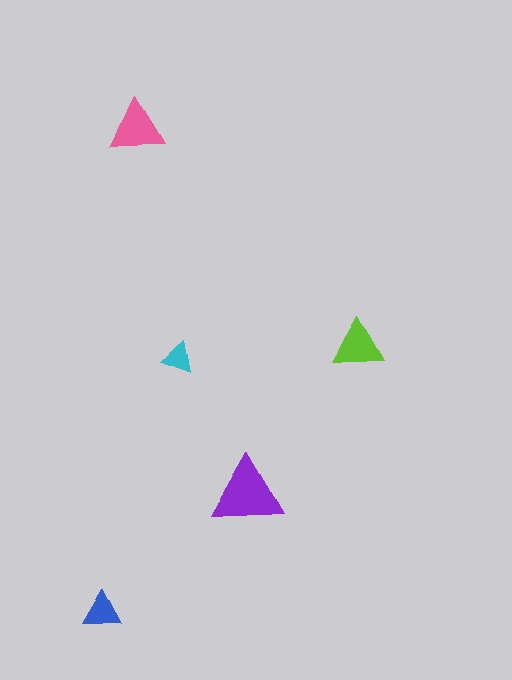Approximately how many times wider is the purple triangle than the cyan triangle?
About 2.5 times wider.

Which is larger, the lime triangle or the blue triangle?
The lime one.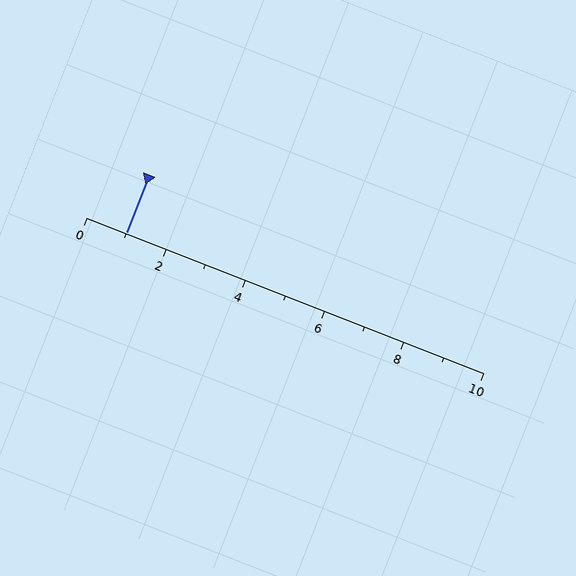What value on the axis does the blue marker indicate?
The marker indicates approximately 1.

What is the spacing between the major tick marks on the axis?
The major ticks are spaced 2 apart.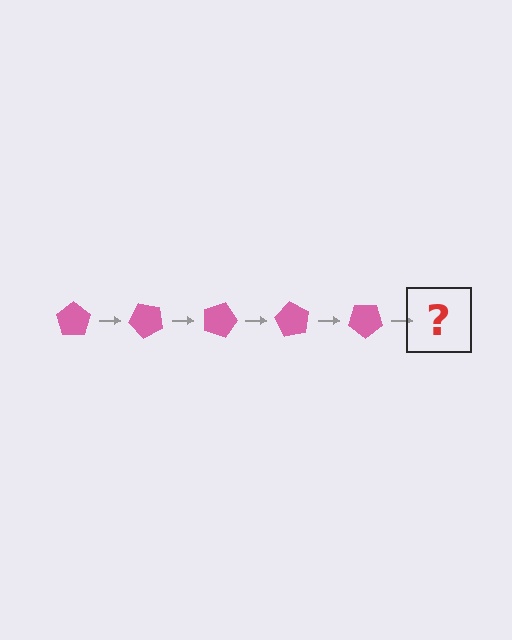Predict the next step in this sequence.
The next step is a pink pentagon rotated 225 degrees.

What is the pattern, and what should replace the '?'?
The pattern is that the pentagon rotates 45 degrees each step. The '?' should be a pink pentagon rotated 225 degrees.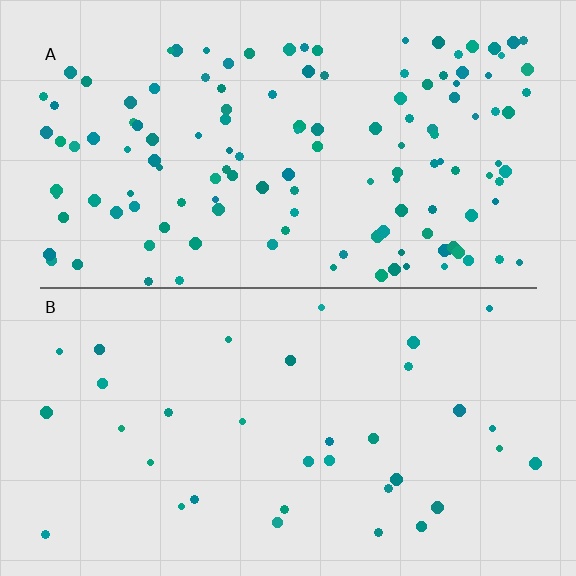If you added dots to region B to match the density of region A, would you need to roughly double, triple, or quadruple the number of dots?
Approximately quadruple.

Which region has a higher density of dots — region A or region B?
A (the top).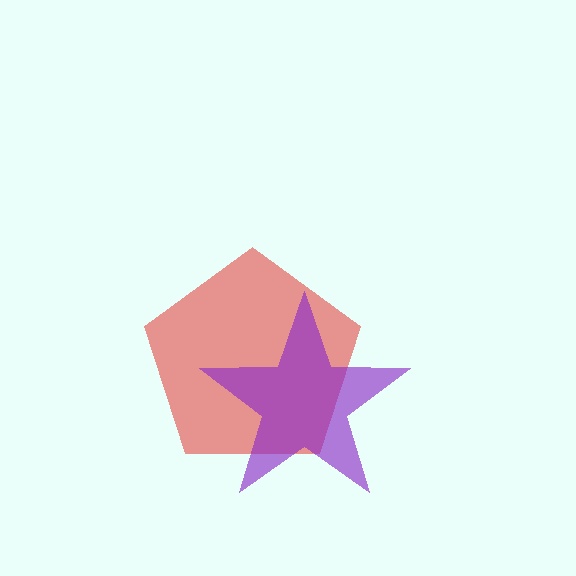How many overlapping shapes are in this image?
There are 2 overlapping shapes in the image.